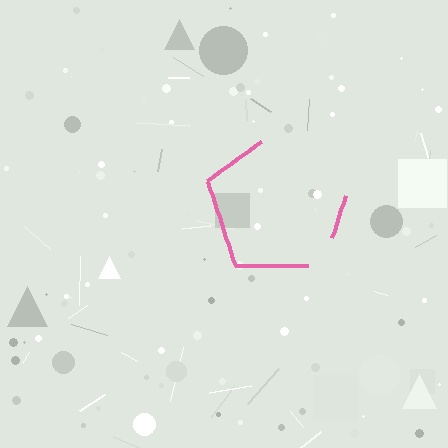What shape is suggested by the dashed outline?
The dashed outline suggests a pentagon.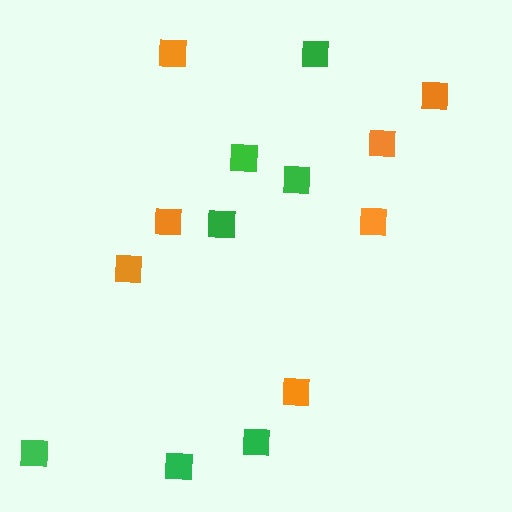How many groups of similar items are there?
There are 2 groups: one group of green squares (7) and one group of orange squares (7).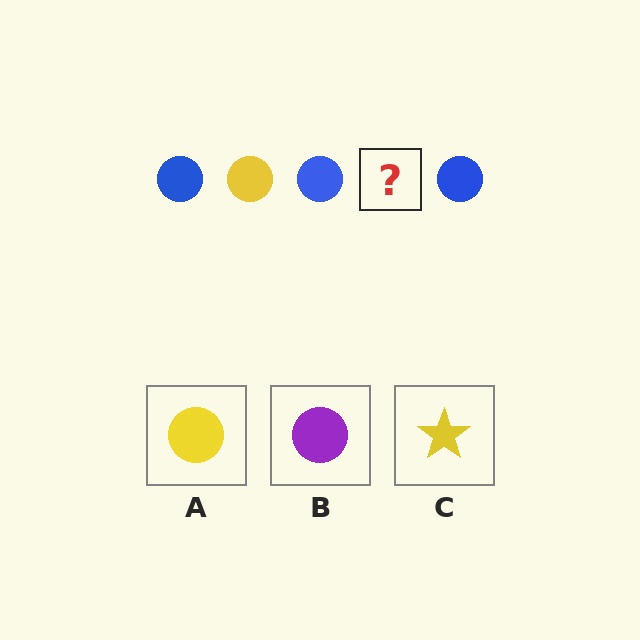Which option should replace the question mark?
Option A.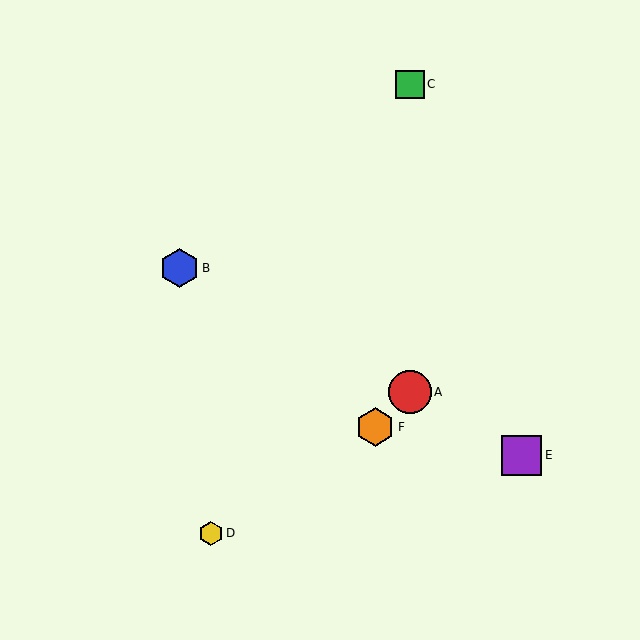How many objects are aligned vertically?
2 objects (A, C) are aligned vertically.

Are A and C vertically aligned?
Yes, both are at x≈410.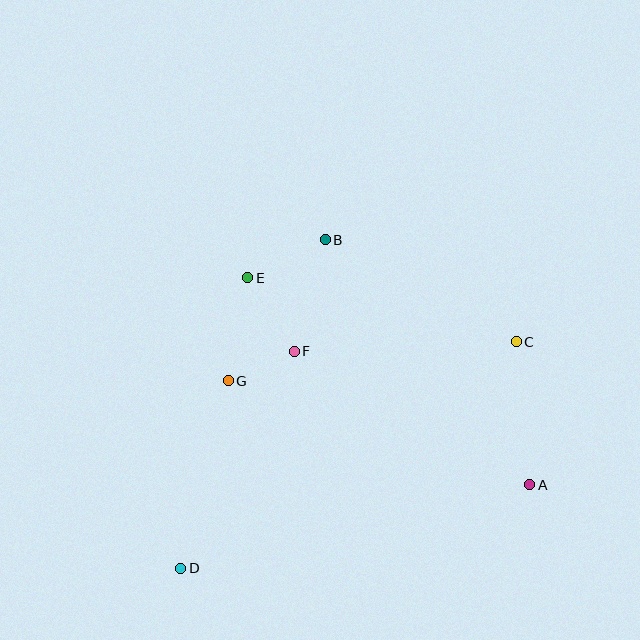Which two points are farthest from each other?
Points C and D are farthest from each other.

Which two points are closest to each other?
Points F and G are closest to each other.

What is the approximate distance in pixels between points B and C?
The distance between B and C is approximately 217 pixels.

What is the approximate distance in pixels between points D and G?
The distance between D and G is approximately 193 pixels.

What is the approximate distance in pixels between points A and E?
The distance between A and E is approximately 350 pixels.